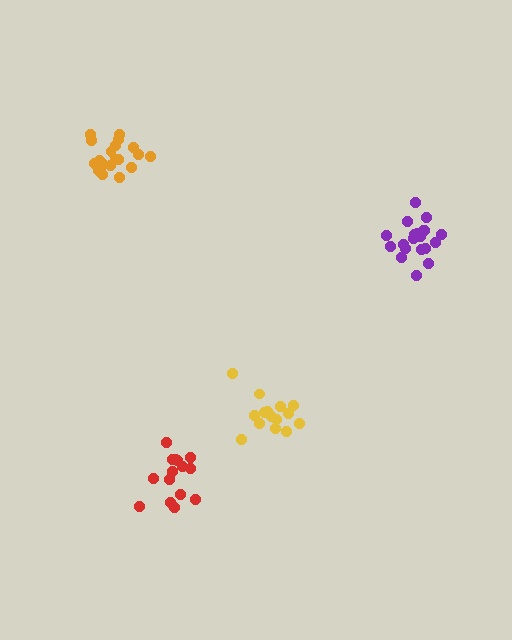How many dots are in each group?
Group 1: 20 dots, Group 2: 15 dots, Group 3: 15 dots, Group 4: 20 dots (70 total).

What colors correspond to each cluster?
The clusters are colored: orange, red, yellow, purple.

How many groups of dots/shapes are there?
There are 4 groups.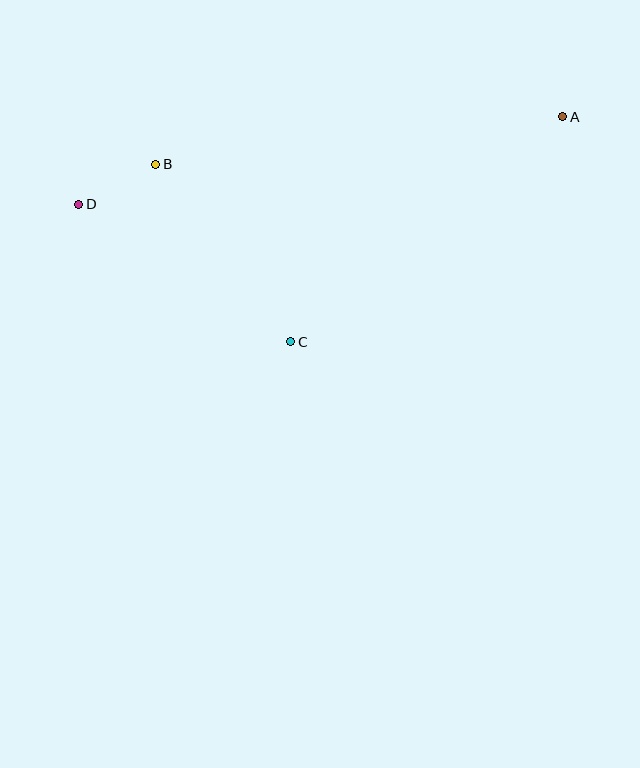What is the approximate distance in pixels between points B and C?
The distance between B and C is approximately 223 pixels.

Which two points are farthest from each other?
Points A and D are farthest from each other.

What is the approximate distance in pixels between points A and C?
The distance between A and C is approximately 353 pixels.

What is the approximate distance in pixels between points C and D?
The distance between C and D is approximately 253 pixels.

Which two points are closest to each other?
Points B and D are closest to each other.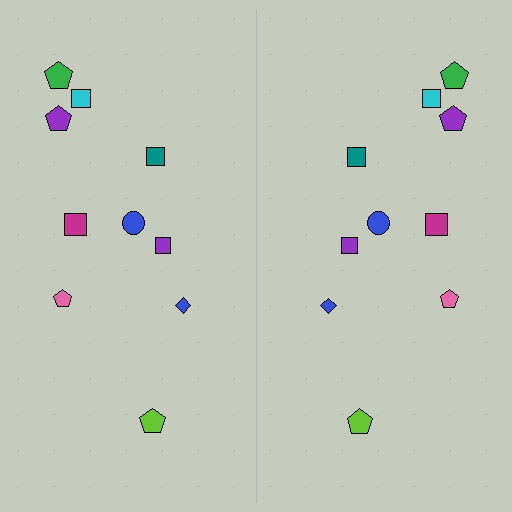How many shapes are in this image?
There are 20 shapes in this image.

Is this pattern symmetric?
Yes, this pattern has bilateral (reflection) symmetry.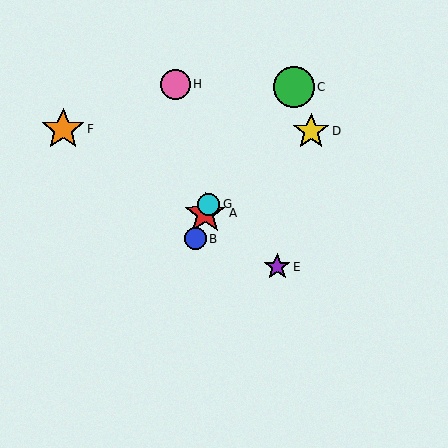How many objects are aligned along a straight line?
3 objects (A, B, G) are aligned along a straight line.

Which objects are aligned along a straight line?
Objects A, B, G are aligned along a straight line.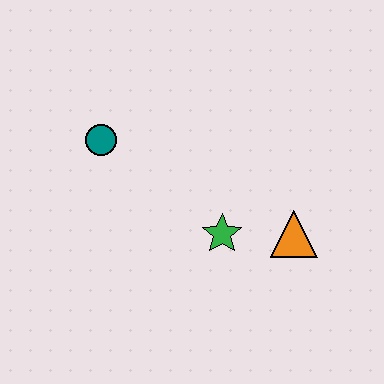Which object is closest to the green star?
The orange triangle is closest to the green star.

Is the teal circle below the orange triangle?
No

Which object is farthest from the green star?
The teal circle is farthest from the green star.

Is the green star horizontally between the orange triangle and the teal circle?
Yes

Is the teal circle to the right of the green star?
No